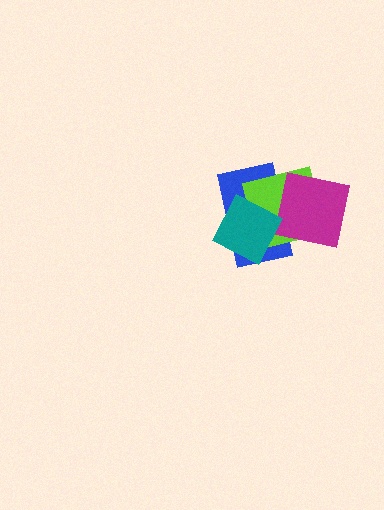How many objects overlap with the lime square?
3 objects overlap with the lime square.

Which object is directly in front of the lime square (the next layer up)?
The magenta square is directly in front of the lime square.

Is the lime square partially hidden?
Yes, it is partially covered by another shape.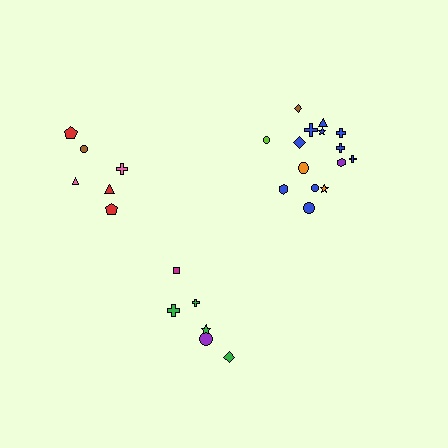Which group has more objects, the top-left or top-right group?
The top-right group.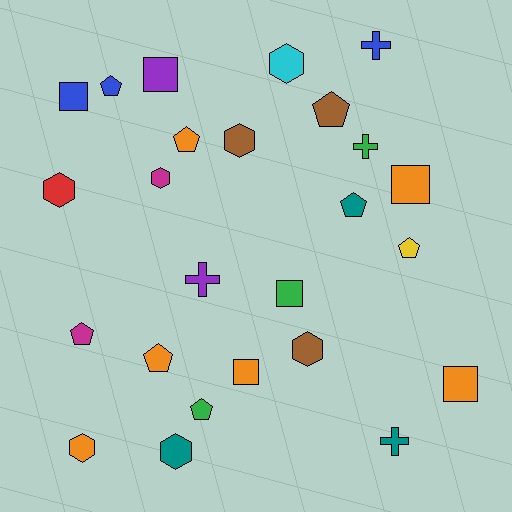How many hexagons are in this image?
There are 7 hexagons.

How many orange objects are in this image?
There are 6 orange objects.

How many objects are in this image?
There are 25 objects.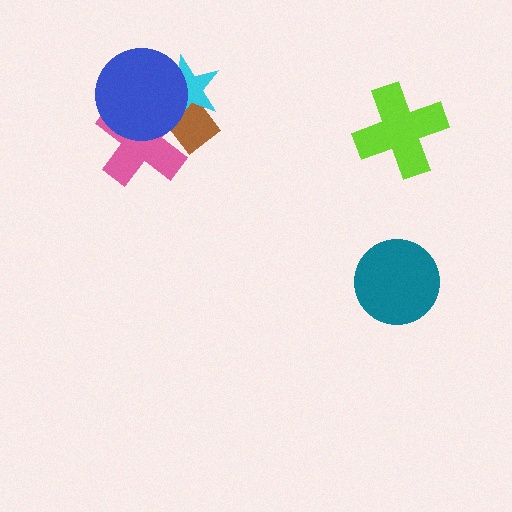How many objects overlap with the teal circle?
0 objects overlap with the teal circle.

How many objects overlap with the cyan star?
3 objects overlap with the cyan star.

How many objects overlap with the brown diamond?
3 objects overlap with the brown diamond.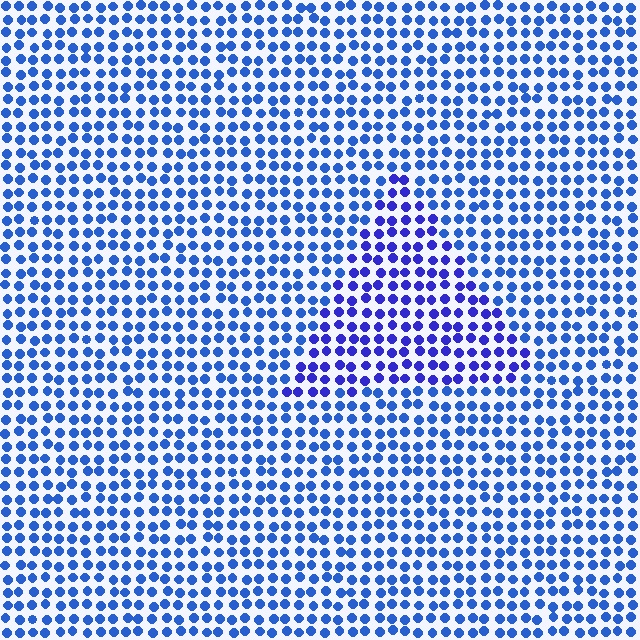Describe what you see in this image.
The image is filled with small blue elements in a uniform arrangement. A triangle-shaped region is visible where the elements are tinted to a slightly different hue, forming a subtle color boundary.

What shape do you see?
I see a triangle.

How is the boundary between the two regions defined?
The boundary is defined purely by a slight shift in hue (about 23 degrees). Spacing, size, and orientation are identical on both sides.